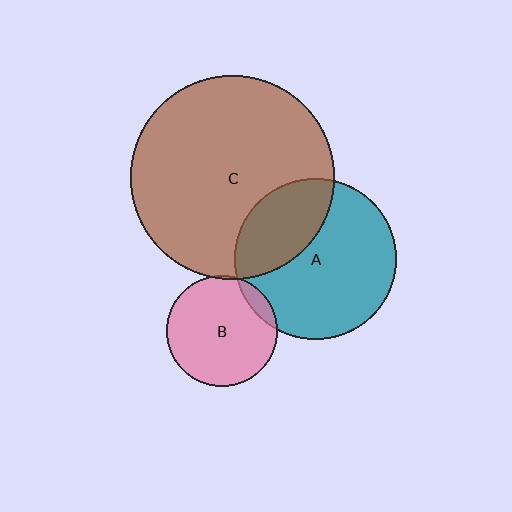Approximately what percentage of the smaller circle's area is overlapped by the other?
Approximately 10%.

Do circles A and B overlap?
Yes.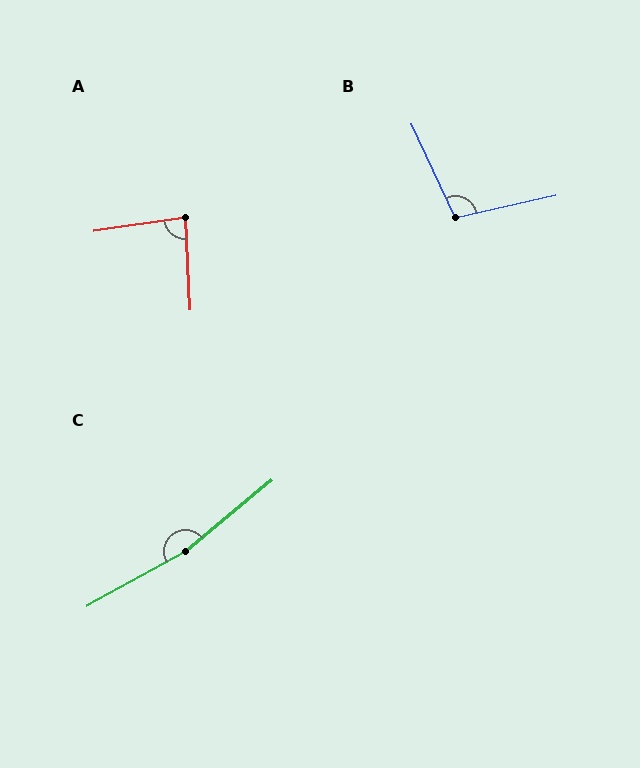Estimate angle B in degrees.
Approximately 102 degrees.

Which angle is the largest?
C, at approximately 169 degrees.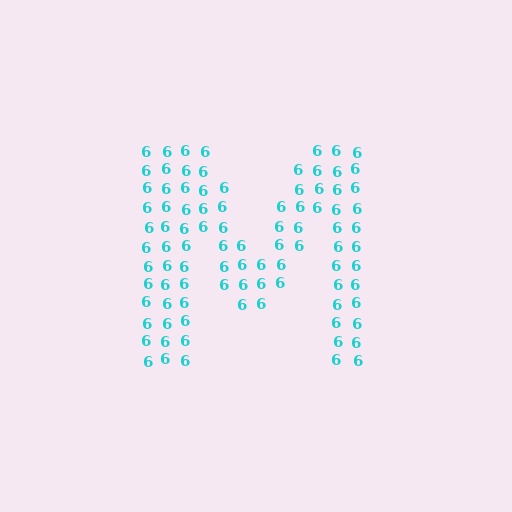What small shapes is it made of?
It is made of small digit 6's.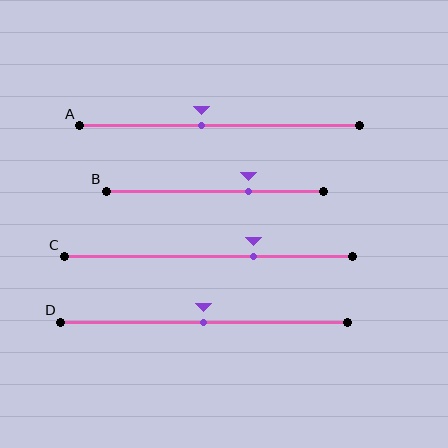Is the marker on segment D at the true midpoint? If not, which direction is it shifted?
Yes, the marker on segment D is at the true midpoint.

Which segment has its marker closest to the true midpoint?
Segment D has its marker closest to the true midpoint.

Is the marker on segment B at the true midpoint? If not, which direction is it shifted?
No, the marker on segment B is shifted to the right by about 15% of the segment length.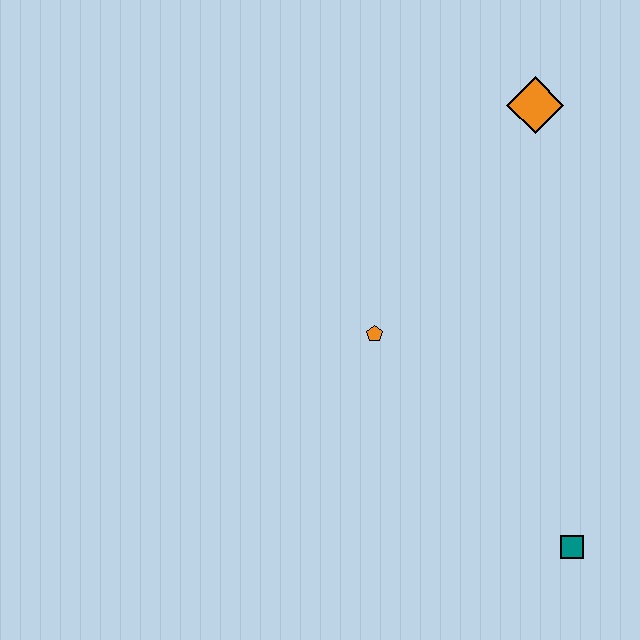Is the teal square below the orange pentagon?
Yes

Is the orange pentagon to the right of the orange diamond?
No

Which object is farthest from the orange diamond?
The teal square is farthest from the orange diamond.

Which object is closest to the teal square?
The orange pentagon is closest to the teal square.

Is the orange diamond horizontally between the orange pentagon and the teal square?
Yes